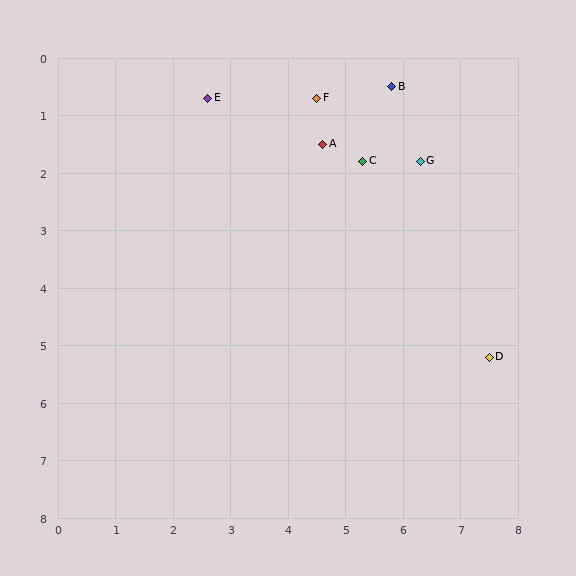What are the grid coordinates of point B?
Point B is at approximately (5.8, 0.5).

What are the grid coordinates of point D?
Point D is at approximately (7.5, 5.2).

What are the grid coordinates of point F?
Point F is at approximately (4.5, 0.7).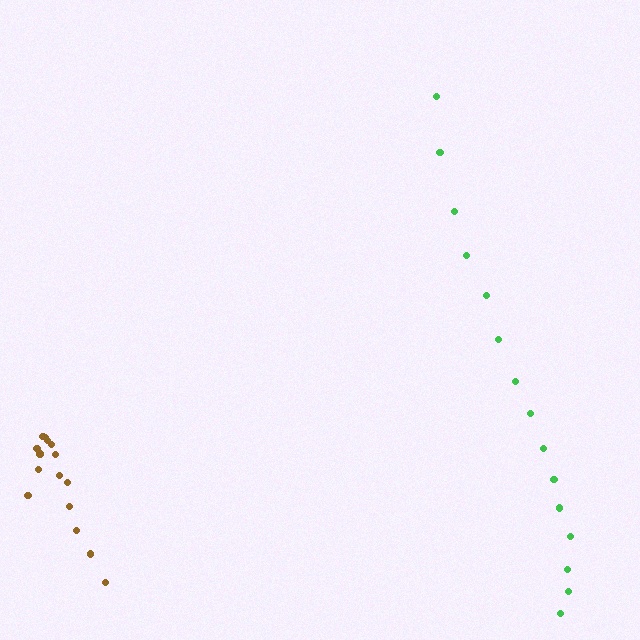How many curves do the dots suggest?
There are 2 distinct paths.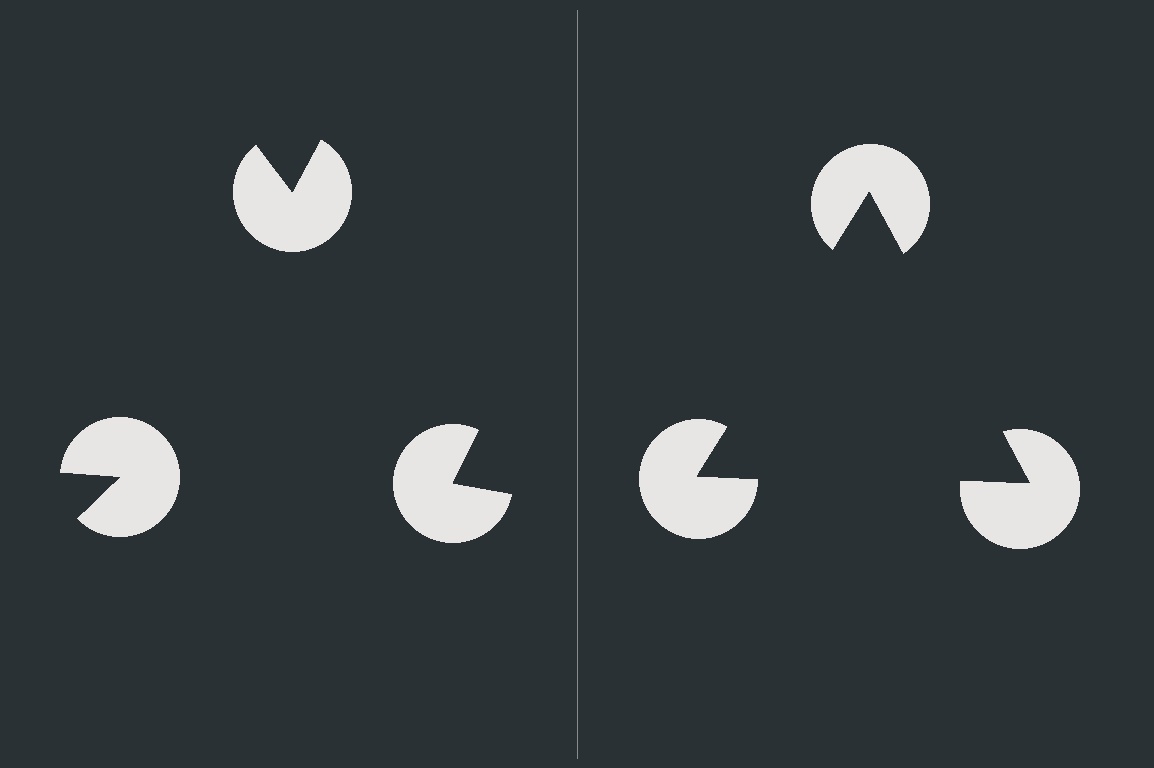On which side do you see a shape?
An illusory triangle appears on the right side. On the left side the wedge cuts are rotated, so no coherent shape forms.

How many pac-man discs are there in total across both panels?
6 — 3 on each side.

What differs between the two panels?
The pac-man discs are positioned identically on both sides; only the wedge orientations differ. On the right they align to a triangle; on the left they are misaligned.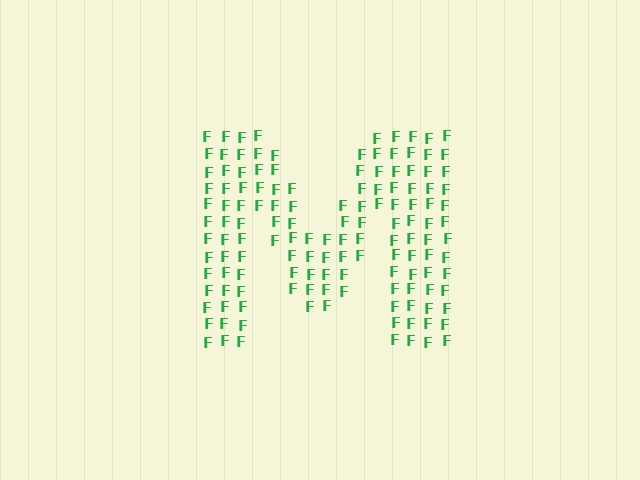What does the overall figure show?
The overall figure shows the letter M.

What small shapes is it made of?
It is made of small letter F's.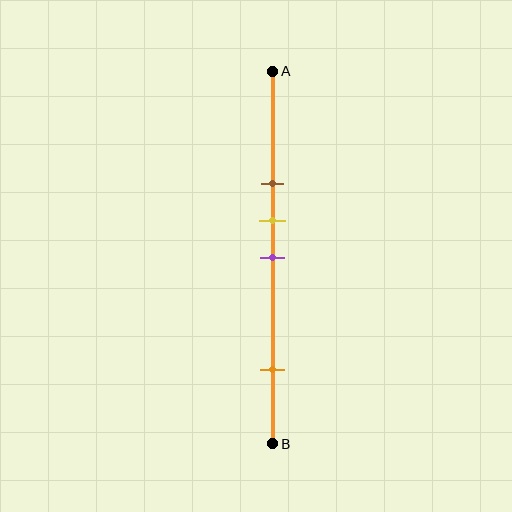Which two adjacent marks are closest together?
The yellow and purple marks are the closest adjacent pair.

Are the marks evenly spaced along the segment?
No, the marks are not evenly spaced.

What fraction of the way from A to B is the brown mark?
The brown mark is approximately 30% (0.3) of the way from A to B.